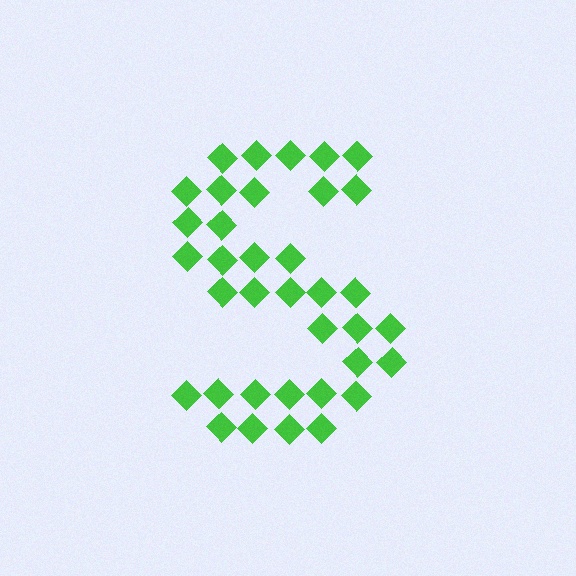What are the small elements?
The small elements are diamonds.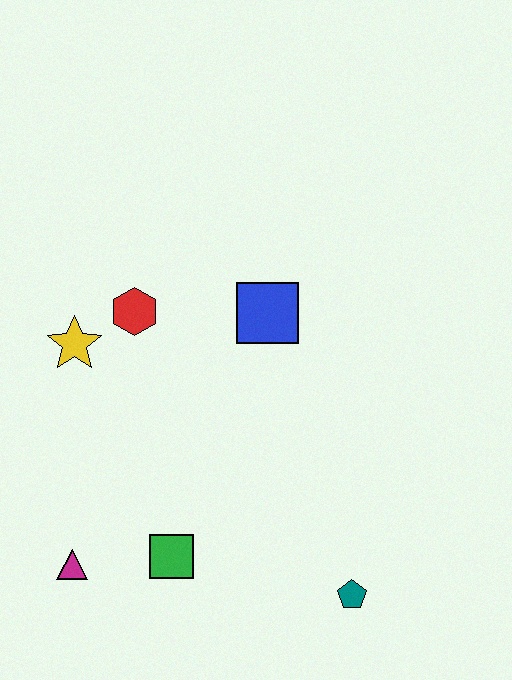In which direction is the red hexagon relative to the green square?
The red hexagon is above the green square.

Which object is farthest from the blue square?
The magenta triangle is farthest from the blue square.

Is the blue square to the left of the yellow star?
No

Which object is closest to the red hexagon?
The yellow star is closest to the red hexagon.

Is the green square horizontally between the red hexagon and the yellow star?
No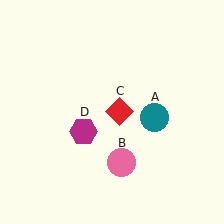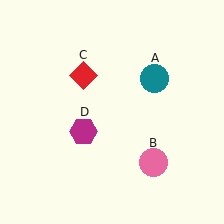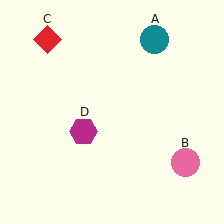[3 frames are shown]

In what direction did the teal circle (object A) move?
The teal circle (object A) moved up.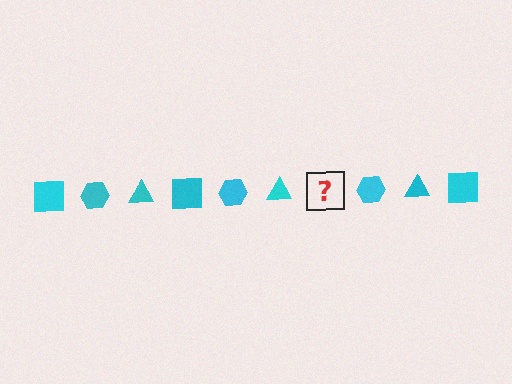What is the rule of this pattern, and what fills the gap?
The rule is that the pattern cycles through square, hexagon, triangle shapes in cyan. The gap should be filled with a cyan square.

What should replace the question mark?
The question mark should be replaced with a cyan square.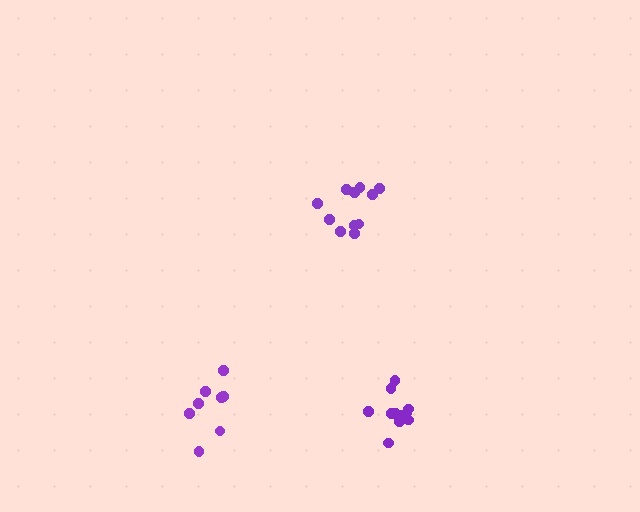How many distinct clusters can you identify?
There are 3 distinct clusters.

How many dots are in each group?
Group 1: 11 dots, Group 2: 12 dots, Group 3: 8 dots (31 total).